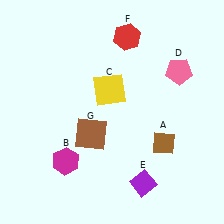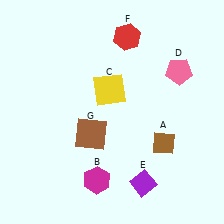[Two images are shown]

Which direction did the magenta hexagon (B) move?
The magenta hexagon (B) moved right.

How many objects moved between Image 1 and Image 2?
1 object moved between the two images.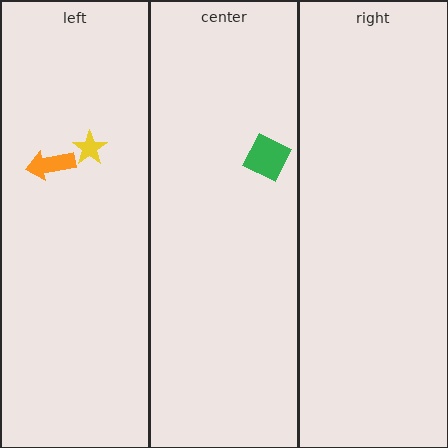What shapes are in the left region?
The orange arrow, the yellow star.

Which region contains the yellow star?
The left region.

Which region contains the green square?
The center region.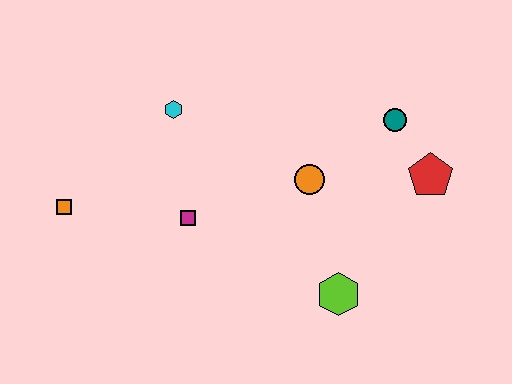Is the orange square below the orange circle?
Yes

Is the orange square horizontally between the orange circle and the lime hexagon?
No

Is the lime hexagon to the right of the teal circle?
No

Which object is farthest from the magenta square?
The red pentagon is farthest from the magenta square.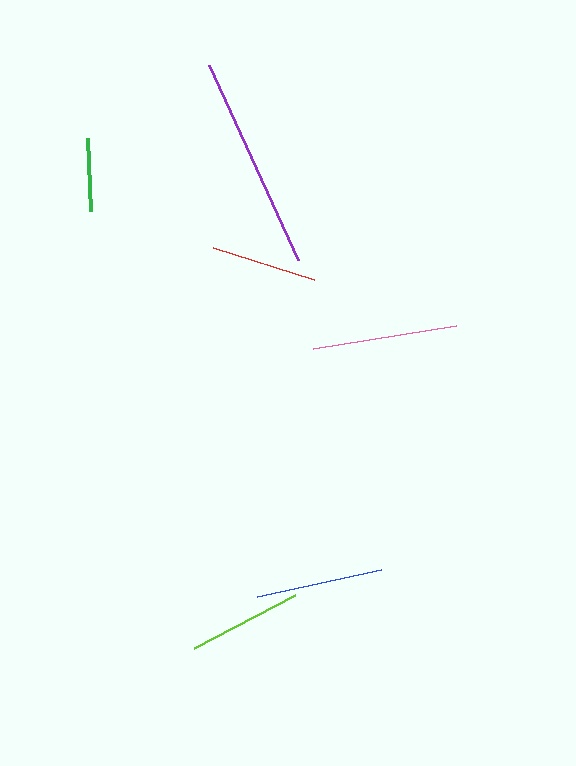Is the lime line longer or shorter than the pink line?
The pink line is longer than the lime line.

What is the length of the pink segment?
The pink segment is approximately 144 pixels long.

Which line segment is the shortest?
The green line is the shortest at approximately 73 pixels.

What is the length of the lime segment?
The lime segment is approximately 114 pixels long.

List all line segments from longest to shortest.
From longest to shortest: purple, pink, blue, lime, red, green.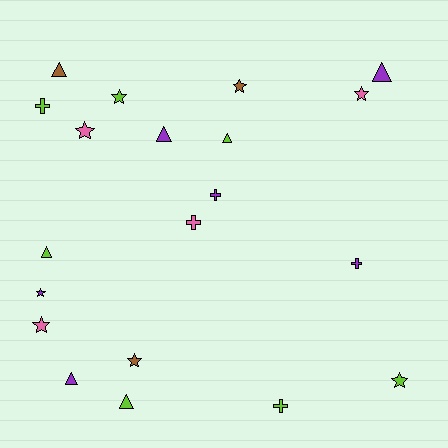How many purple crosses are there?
There are 2 purple crosses.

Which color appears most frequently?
Lime, with 7 objects.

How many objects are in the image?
There are 20 objects.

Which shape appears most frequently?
Star, with 8 objects.